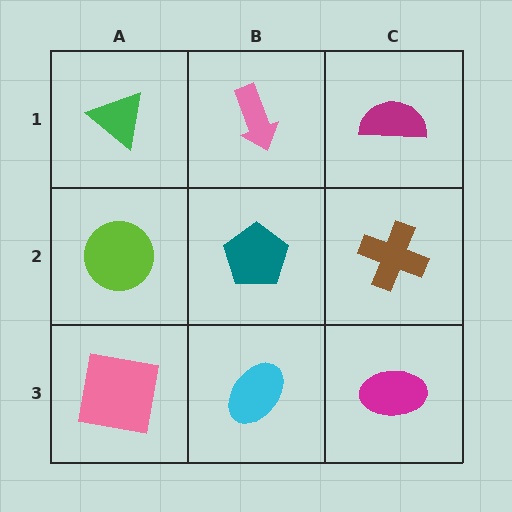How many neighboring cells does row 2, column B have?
4.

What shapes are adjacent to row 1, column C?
A brown cross (row 2, column C), a pink arrow (row 1, column B).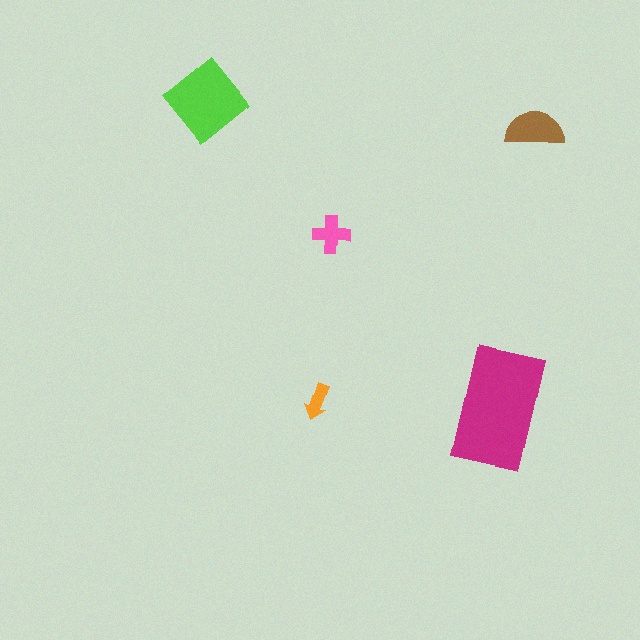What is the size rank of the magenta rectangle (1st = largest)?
1st.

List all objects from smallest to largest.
The orange arrow, the pink cross, the brown semicircle, the lime diamond, the magenta rectangle.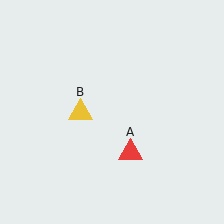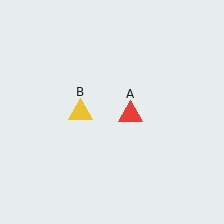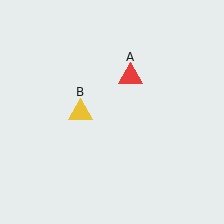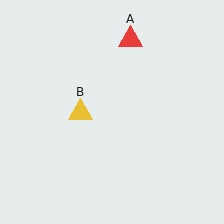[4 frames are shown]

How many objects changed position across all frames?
1 object changed position: red triangle (object A).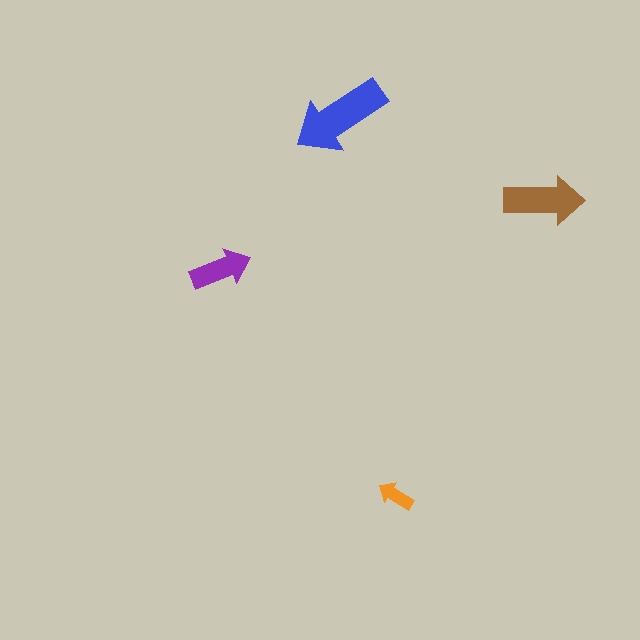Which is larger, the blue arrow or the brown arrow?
The blue one.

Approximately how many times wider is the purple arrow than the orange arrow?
About 1.5 times wider.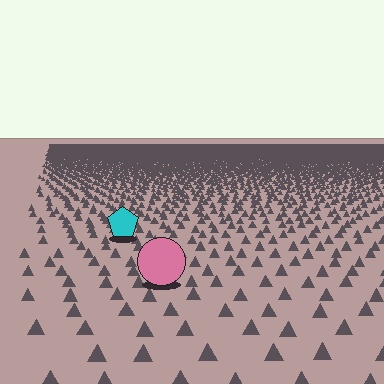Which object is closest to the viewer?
The pink circle is closest. The texture marks near it are larger and more spread out.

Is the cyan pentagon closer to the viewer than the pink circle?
No. The pink circle is closer — you can tell from the texture gradient: the ground texture is coarser near it.